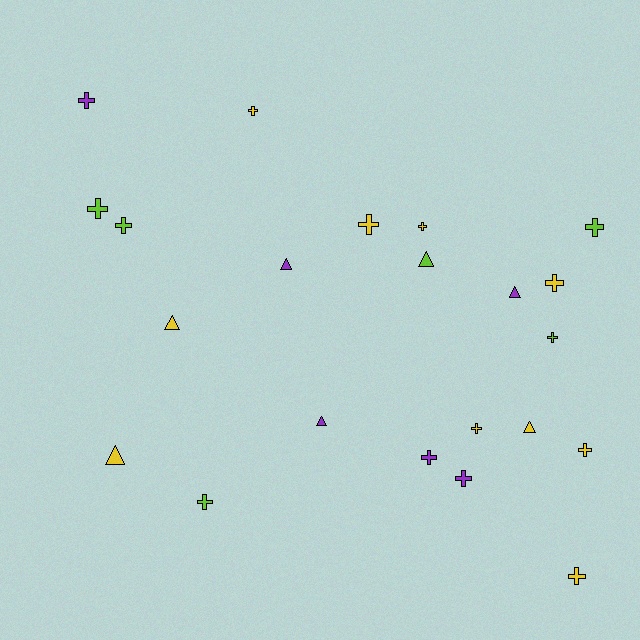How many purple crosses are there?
There are 3 purple crosses.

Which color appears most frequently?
Yellow, with 10 objects.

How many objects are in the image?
There are 22 objects.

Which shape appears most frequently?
Cross, with 15 objects.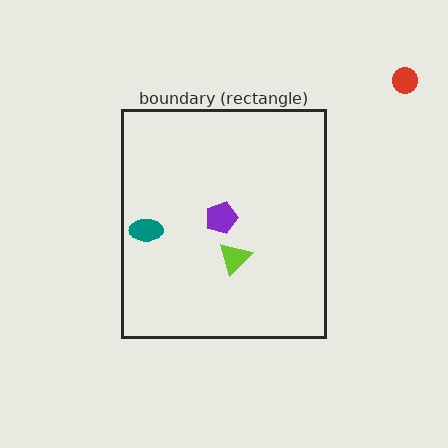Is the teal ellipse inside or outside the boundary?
Inside.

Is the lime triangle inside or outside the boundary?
Inside.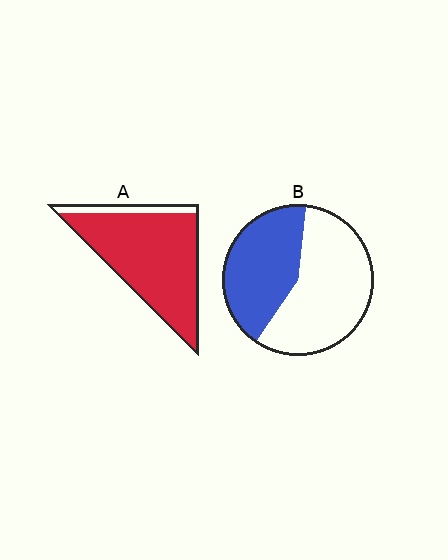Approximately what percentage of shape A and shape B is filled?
A is approximately 90% and B is approximately 40%.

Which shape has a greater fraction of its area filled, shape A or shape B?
Shape A.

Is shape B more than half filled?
No.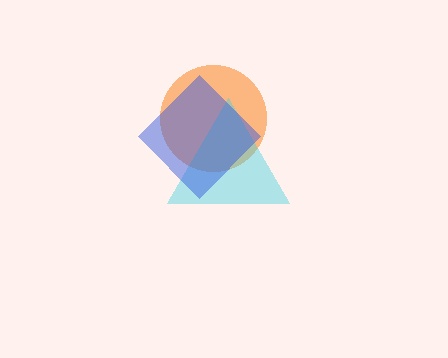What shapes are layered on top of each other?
The layered shapes are: an orange circle, a cyan triangle, a blue diamond.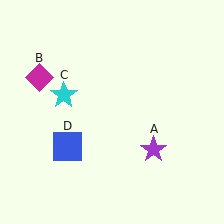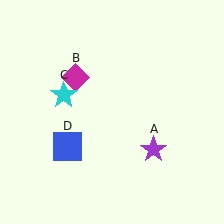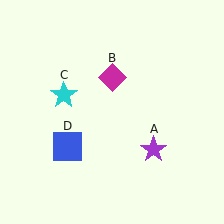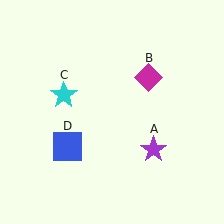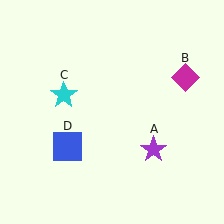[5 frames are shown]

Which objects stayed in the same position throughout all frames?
Purple star (object A) and cyan star (object C) and blue square (object D) remained stationary.